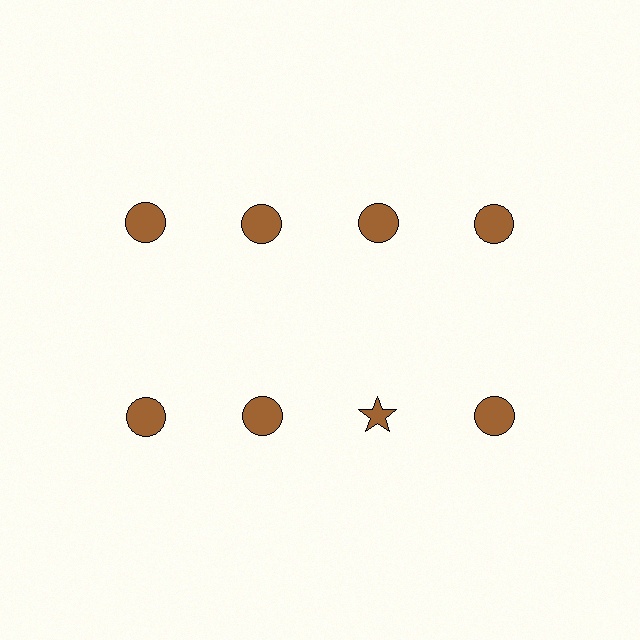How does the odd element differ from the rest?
It has a different shape: star instead of circle.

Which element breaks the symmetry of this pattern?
The brown star in the second row, center column breaks the symmetry. All other shapes are brown circles.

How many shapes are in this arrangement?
There are 8 shapes arranged in a grid pattern.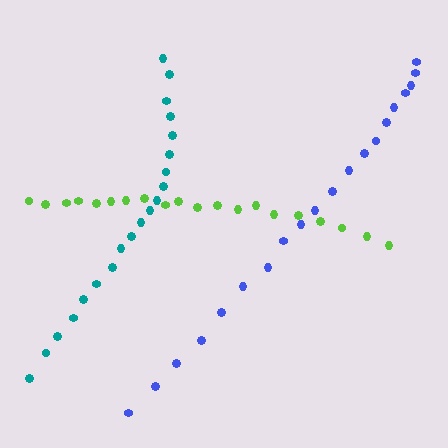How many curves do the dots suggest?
There are 3 distinct paths.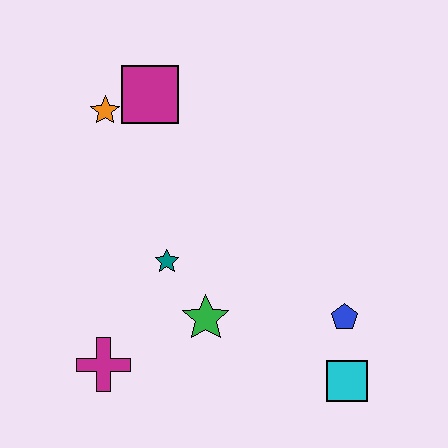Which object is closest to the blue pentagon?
The cyan square is closest to the blue pentagon.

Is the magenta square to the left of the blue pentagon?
Yes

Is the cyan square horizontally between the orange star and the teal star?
No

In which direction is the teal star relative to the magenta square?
The teal star is below the magenta square.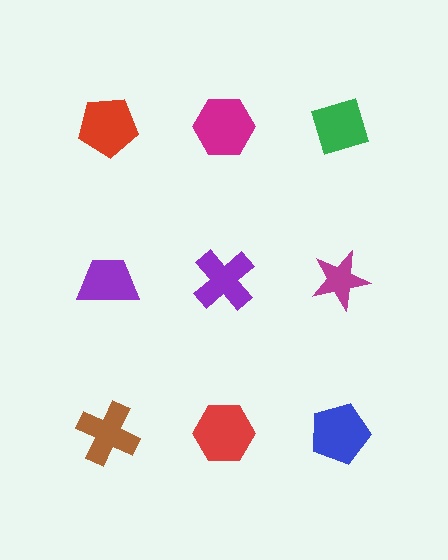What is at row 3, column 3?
A blue pentagon.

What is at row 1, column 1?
A red pentagon.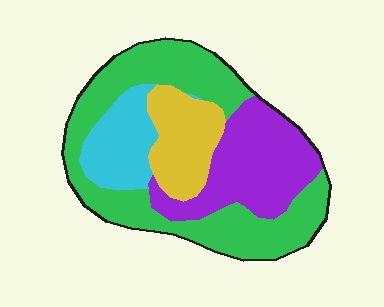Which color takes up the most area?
Green, at roughly 45%.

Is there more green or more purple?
Green.